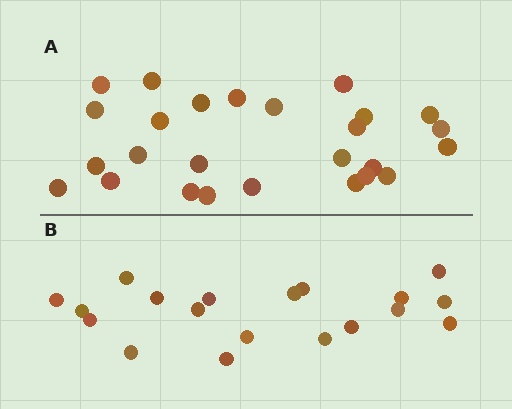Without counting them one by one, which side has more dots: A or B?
Region A (the top region) has more dots.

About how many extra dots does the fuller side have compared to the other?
Region A has roughly 8 or so more dots than region B.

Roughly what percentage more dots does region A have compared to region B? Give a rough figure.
About 35% more.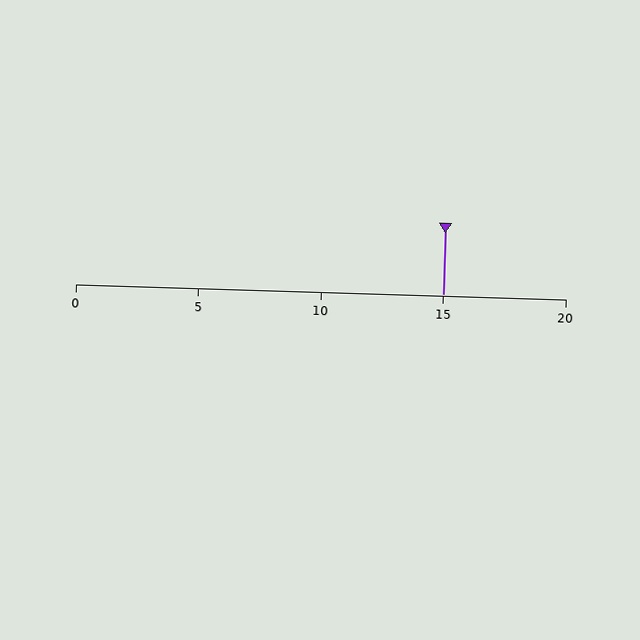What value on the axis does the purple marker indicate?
The marker indicates approximately 15.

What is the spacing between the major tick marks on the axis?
The major ticks are spaced 5 apart.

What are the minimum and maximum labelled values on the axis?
The axis runs from 0 to 20.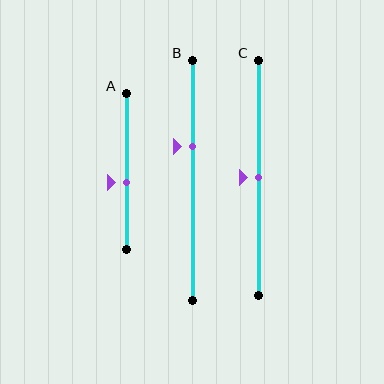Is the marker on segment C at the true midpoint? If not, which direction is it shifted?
Yes, the marker on segment C is at the true midpoint.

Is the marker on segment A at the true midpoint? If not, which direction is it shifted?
No, the marker on segment A is shifted downward by about 7% of the segment length.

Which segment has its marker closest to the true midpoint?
Segment C has its marker closest to the true midpoint.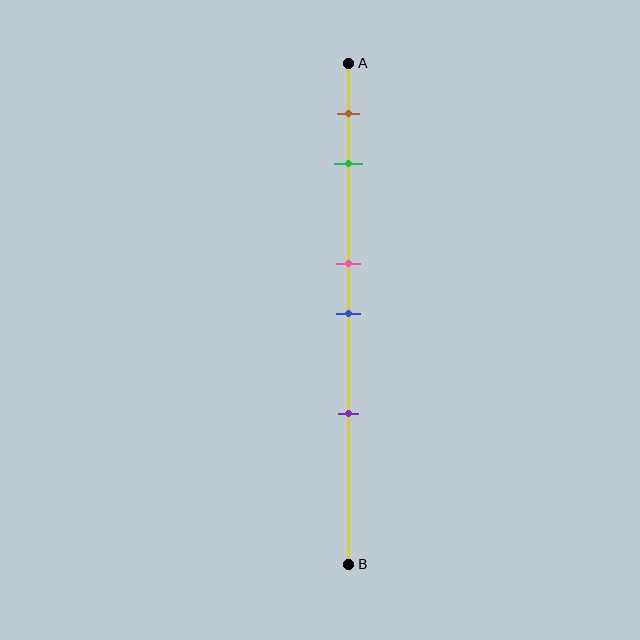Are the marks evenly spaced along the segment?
No, the marks are not evenly spaced.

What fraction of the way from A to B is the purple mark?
The purple mark is approximately 70% (0.7) of the way from A to B.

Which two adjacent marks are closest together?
The pink and blue marks are the closest adjacent pair.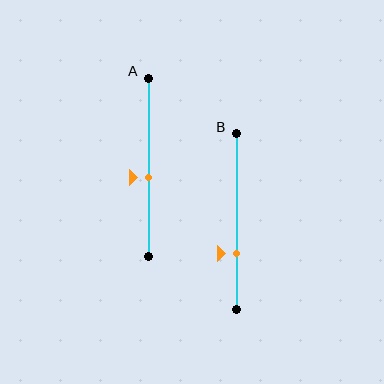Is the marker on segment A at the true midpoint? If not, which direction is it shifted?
No, the marker on segment A is shifted downward by about 6% of the segment length.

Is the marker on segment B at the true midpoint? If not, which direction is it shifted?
No, the marker on segment B is shifted downward by about 18% of the segment length.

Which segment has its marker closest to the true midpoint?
Segment A has its marker closest to the true midpoint.